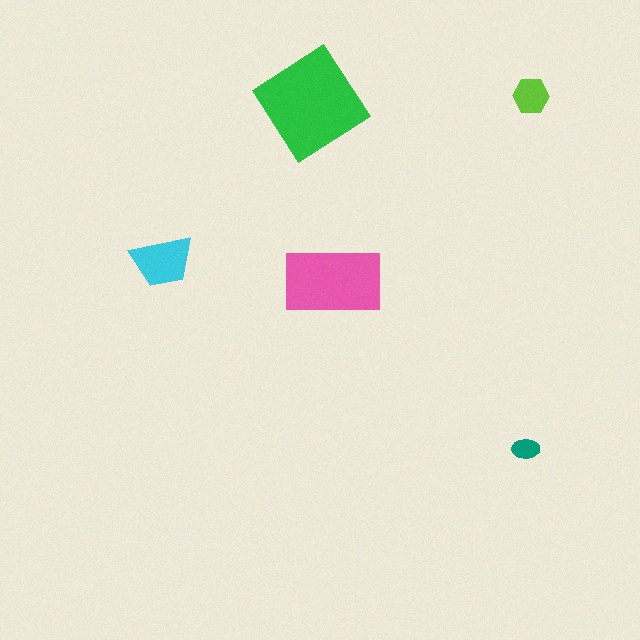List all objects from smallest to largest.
The teal ellipse, the lime hexagon, the cyan trapezoid, the pink rectangle, the green diamond.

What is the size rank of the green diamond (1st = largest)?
1st.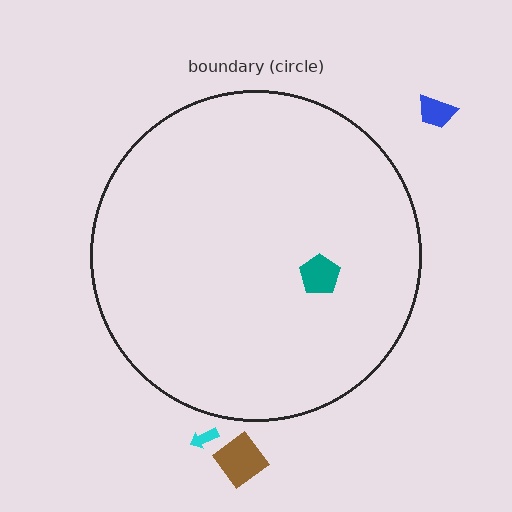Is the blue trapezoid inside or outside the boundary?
Outside.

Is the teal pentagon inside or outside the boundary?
Inside.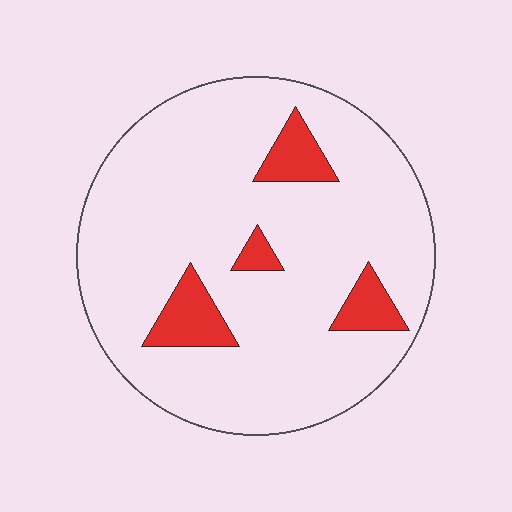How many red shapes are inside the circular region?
4.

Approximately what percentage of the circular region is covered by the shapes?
Approximately 10%.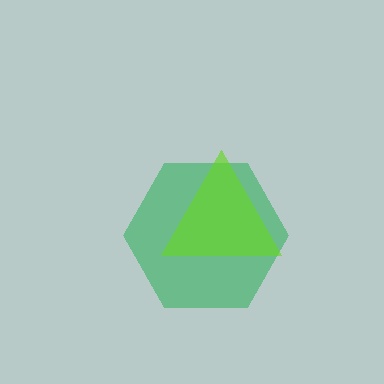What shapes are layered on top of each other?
The layered shapes are: a green hexagon, a lime triangle.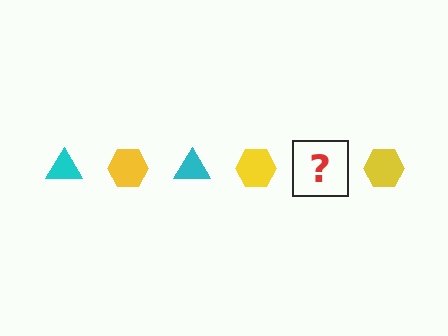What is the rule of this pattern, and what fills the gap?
The rule is that the pattern alternates between cyan triangle and yellow hexagon. The gap should be filled with a cyan triangle.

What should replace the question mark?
The question mark should be replaced with a cyan triangle.